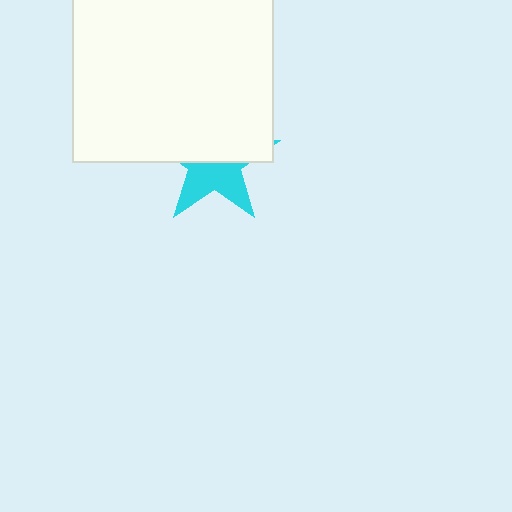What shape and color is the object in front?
The object in front is a white square.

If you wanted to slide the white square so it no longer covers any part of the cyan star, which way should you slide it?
Slide it up — that is the most direct way to separate the two shapes.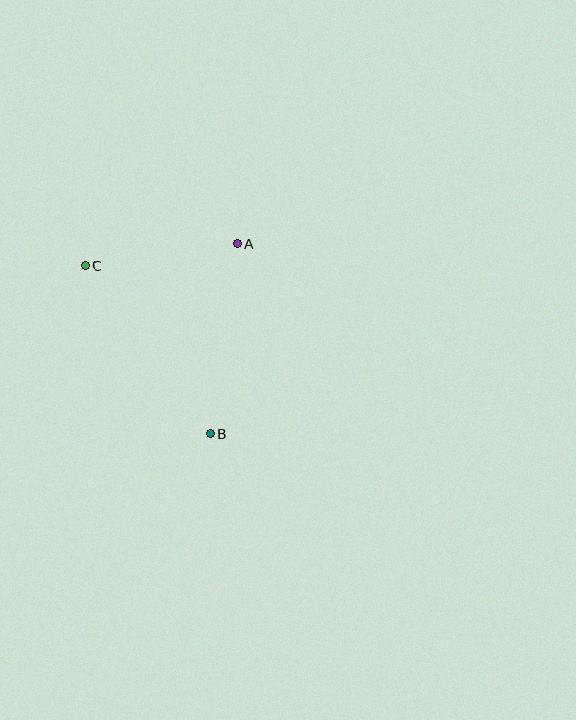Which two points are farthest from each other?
Points B and C are farthest from each other.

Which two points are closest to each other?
Points A and C are closest to each other.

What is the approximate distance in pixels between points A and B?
The distance between A and B is approximately 192 pixels.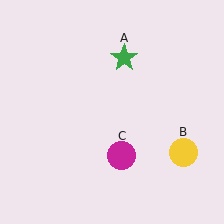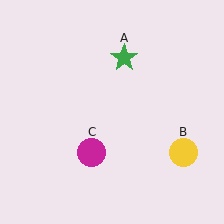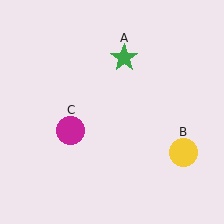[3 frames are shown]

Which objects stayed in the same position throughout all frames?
Green star (object A) and yellow circle (object B) remained stationary.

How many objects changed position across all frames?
1 object changed position: magenta circle (object C).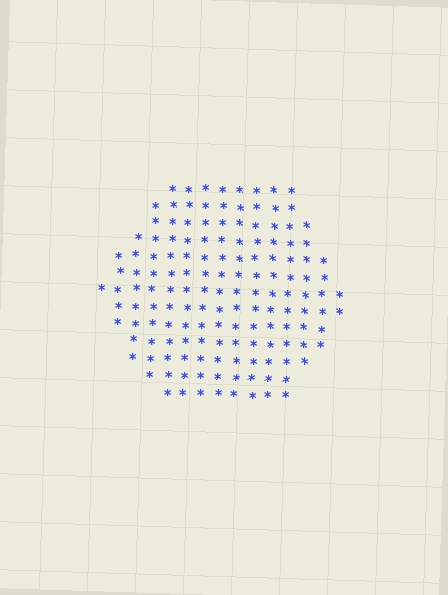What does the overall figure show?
The overall figure shows a hexagon.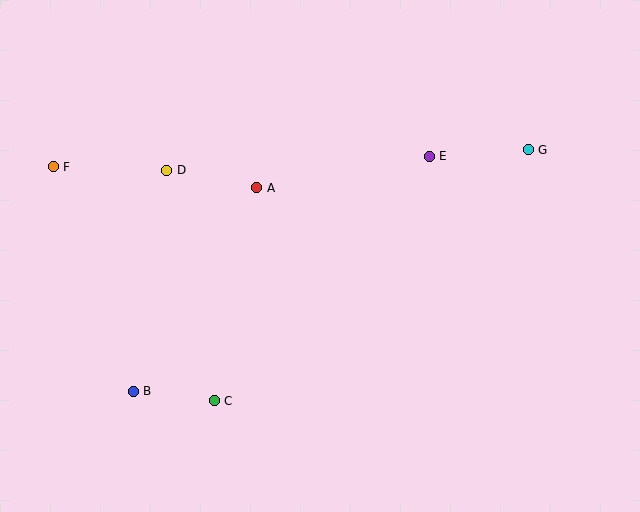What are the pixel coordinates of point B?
Point B is at (133, 391).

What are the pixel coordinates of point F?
Point F is at (53, 167).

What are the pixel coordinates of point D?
Point D is at (167, 170).